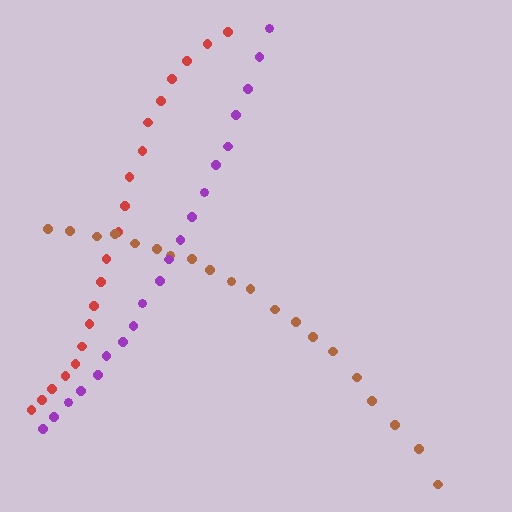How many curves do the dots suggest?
There are 3 distinct paths.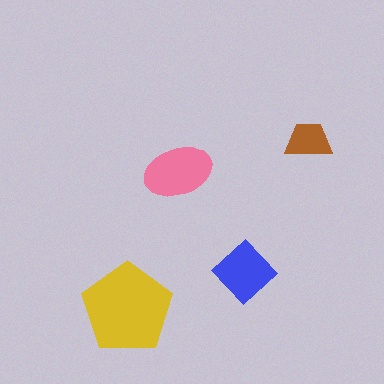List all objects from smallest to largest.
The brown trapezoid, the blue diamond, the pink ellipse, the yellow pentagon.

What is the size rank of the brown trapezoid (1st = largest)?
4th.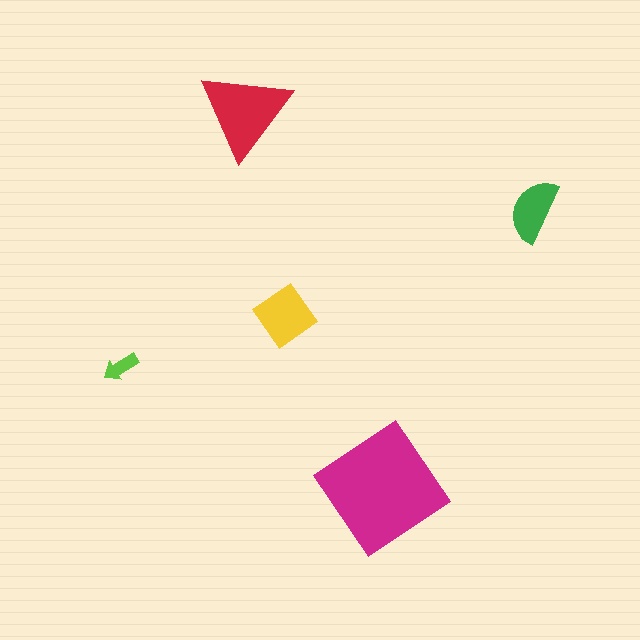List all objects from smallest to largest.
The lime arrow, the green semicircle, the yellow diamond, the red triangle, the magenta diamond.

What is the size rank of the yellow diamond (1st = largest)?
3rd.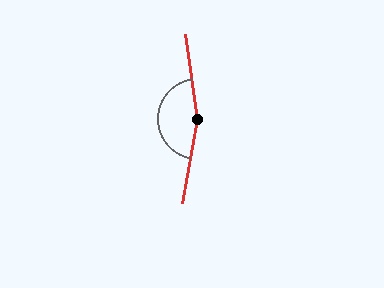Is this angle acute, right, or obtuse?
It is obtuse.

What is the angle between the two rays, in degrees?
Approximately 162 degrees.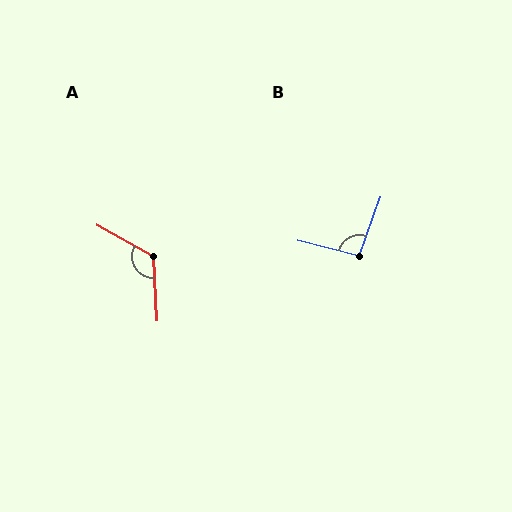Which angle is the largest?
A, at approximately 123 degrees.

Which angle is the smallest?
B, at approximately 95 degrees.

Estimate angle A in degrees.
Approximately 123 degrees.